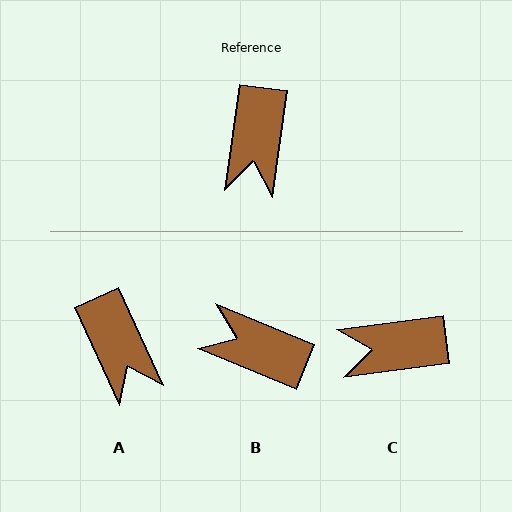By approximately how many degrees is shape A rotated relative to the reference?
Approximately 33 degrees counter-clockwise.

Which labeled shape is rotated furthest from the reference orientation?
B, about 104 degrees away.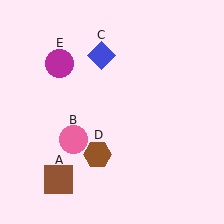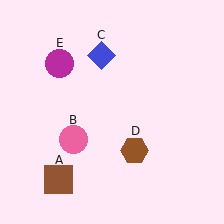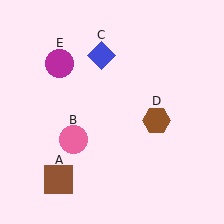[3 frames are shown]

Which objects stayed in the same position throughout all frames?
Brown square (object A) and pink circle (object B) and blue diamond (object C) and magenta circle (object E) remained stationary.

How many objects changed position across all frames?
1 object changed position: brown hexagon (object D).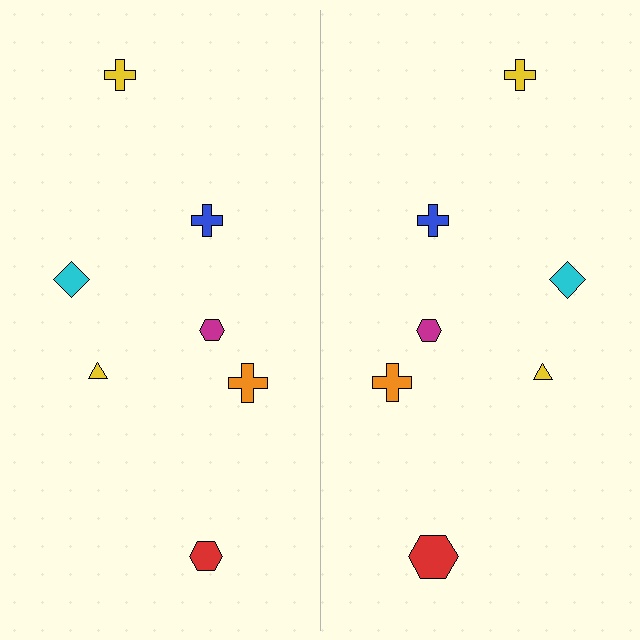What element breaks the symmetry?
The red hexagon on the right side has a different size than its mirror counterpart.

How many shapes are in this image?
There are 14 shapes in this image.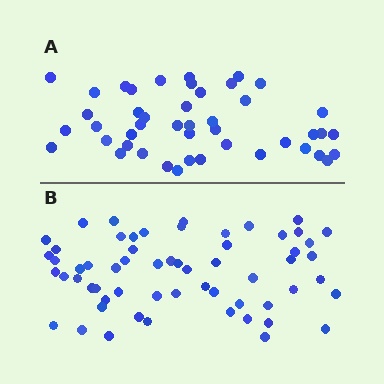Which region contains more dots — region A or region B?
Region B (the bottom region) has more dots.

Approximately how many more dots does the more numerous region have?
Region B has approximately 15 more dots than region A.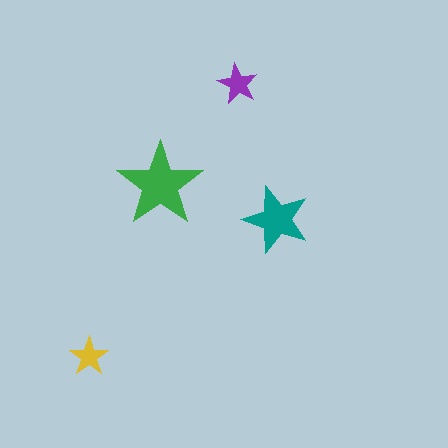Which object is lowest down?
The yellow star is bottommost.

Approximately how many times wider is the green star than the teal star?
About 1.5 times wider.